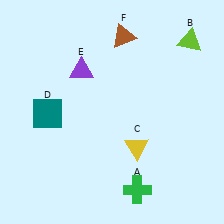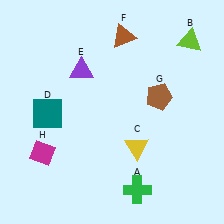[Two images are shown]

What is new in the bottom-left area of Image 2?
A magenta diamond (H) was added in the bottom-left area of Image 2.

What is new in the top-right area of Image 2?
A brown pentagon (G) was added in the top-right area of Image 2.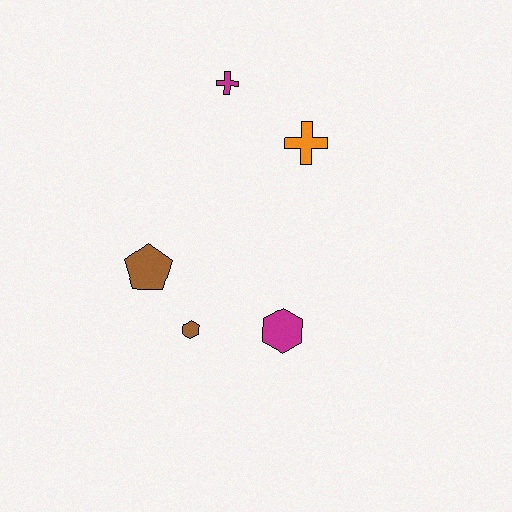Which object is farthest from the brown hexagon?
The magenta cross is farthest from the brown hexagon.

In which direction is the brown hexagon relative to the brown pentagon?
The brown hexagon is below the brown pentagon.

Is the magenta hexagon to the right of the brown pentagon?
Yes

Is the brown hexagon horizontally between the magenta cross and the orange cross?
No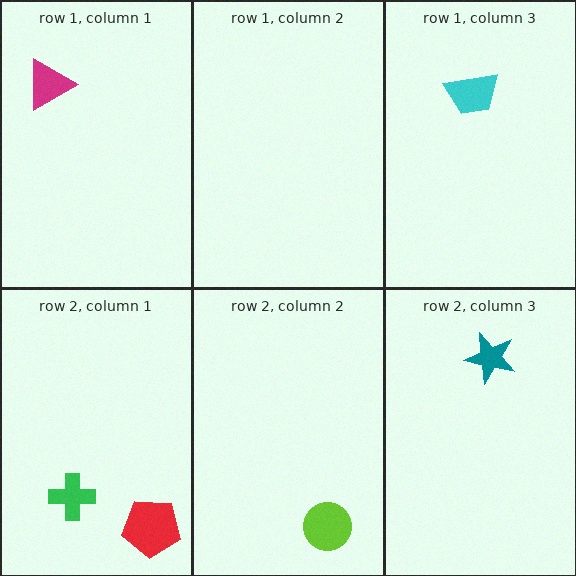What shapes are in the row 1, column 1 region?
The magenta triangle.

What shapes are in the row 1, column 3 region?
The cyan trapezoid.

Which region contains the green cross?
The row 2, column 1 region.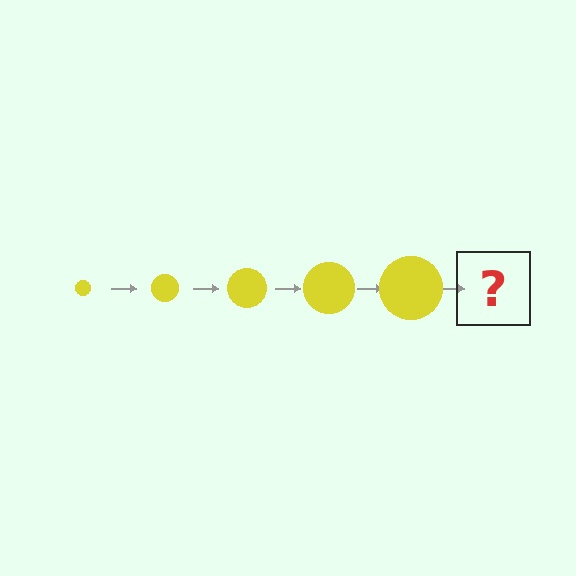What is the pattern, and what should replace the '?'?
The pattern is that the circle gets progressively larger each step. The '?' should be a yellow circle, larger than the previous one.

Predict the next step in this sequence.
The next step is a yellow circle, larger than the previous one.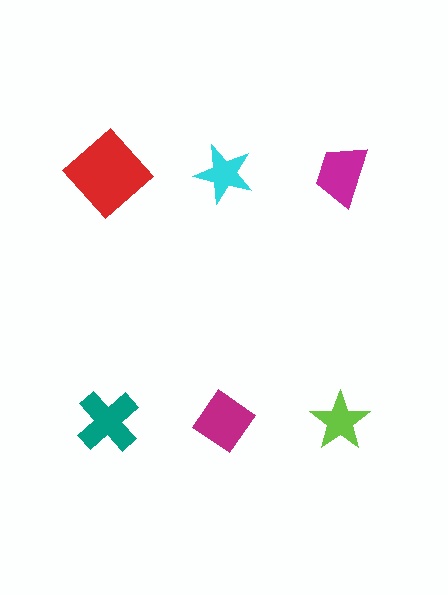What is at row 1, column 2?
A cyan star.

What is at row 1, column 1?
A red diamond.